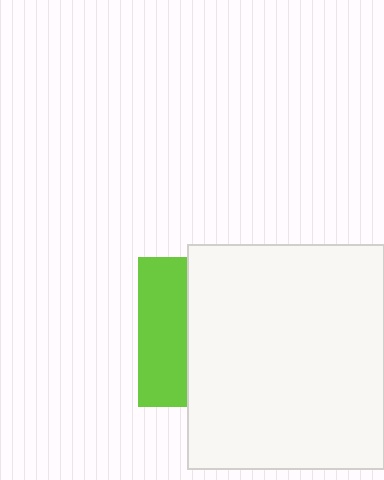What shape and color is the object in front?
The object in front is a white rectangle.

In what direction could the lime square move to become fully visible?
The lime square could move left. That would shift it out from behind the white rectangle entirely.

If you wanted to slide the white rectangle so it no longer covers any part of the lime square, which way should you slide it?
Slide it right — that is the most direct way to separate the two shapes.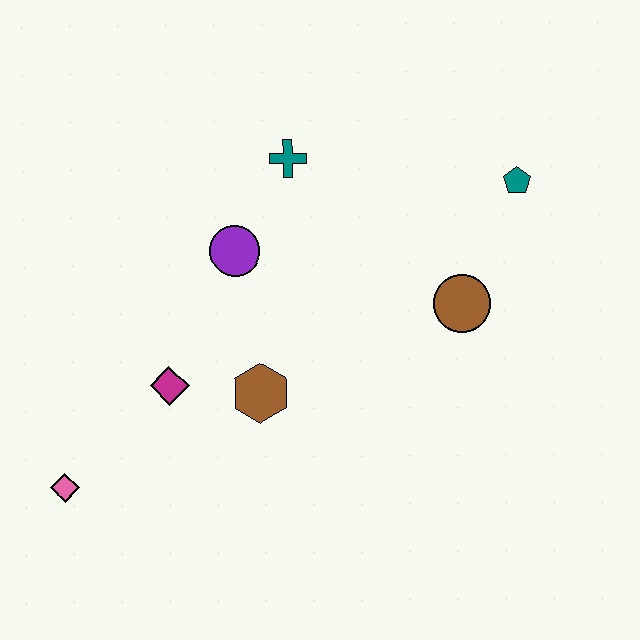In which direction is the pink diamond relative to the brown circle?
The pink diamond is to the left of the brown circle.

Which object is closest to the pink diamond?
The magenta diamond is closest to the pink diamond.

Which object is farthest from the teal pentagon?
The pink diamond is farthest from the teal pentagon.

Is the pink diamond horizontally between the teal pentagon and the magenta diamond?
No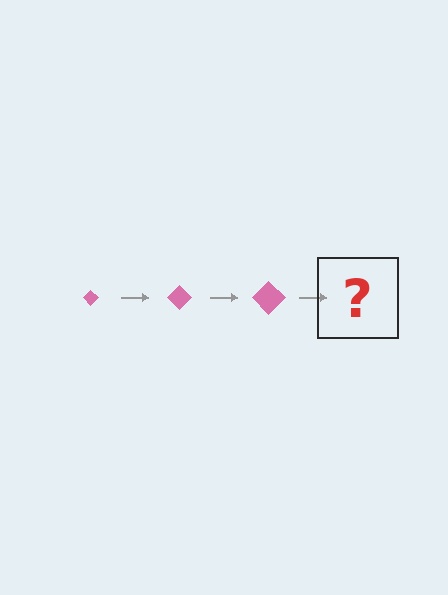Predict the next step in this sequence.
The next step is a pink diamond, larger than the previous one.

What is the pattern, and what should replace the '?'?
The pattern is that the diamond gets progressively larger each step. The '?' should be a pink diamond, larger than the previous one.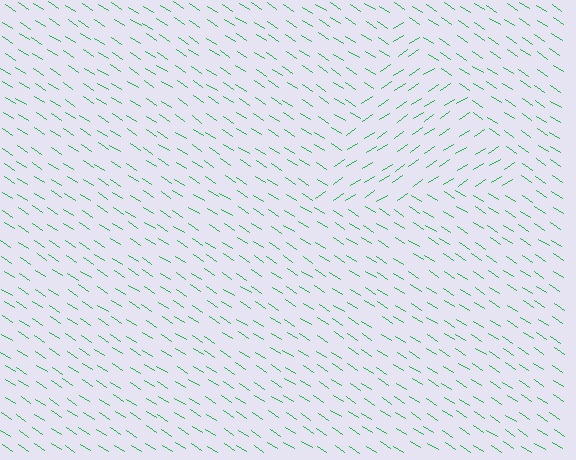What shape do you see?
I see a triangle.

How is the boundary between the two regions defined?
The boundary is defined purely by a change in line orientation (approximately 67 degrees difference). All lines are the same color and thickness.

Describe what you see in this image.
The image is filled with small green line segments. A triangle region in the image has lines oriented differently from the surrounding lines, creating a visible texture boundary.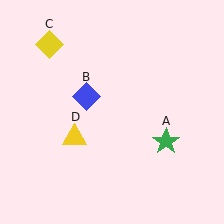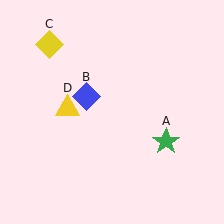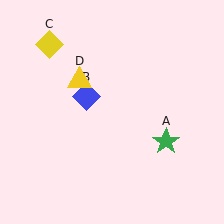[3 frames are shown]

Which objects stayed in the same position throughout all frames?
Green star (object A) and blue diamond (object B) and yellow diamond (object C) remained stationary.